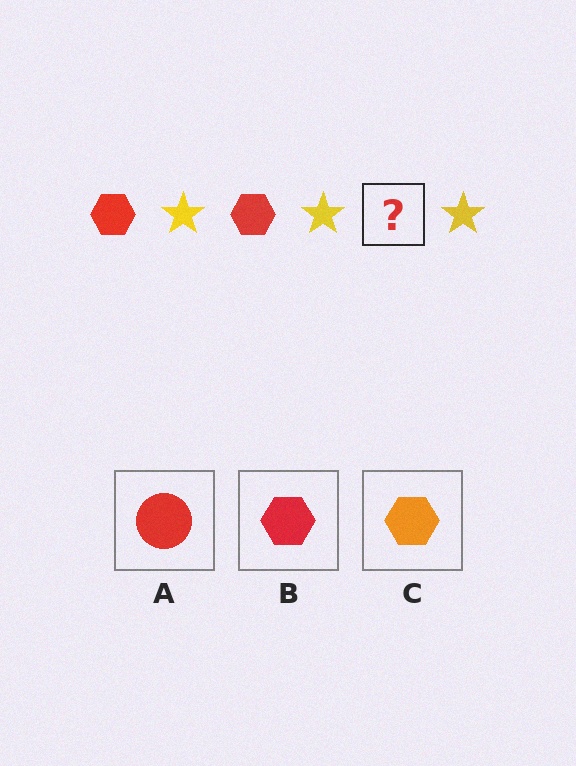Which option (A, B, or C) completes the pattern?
B.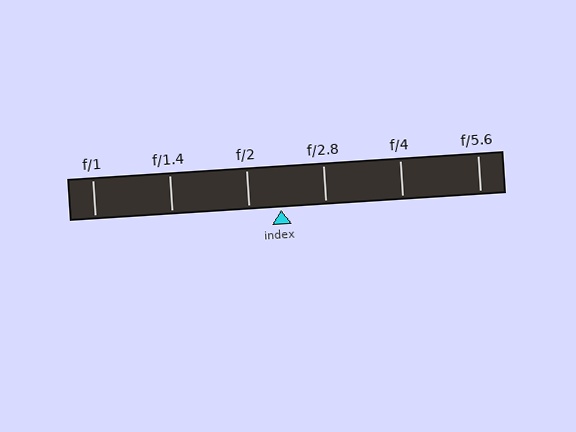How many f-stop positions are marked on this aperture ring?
There are 6 f-stop positions marked.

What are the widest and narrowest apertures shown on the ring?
The widest aperture shown is f/1 and the narrowest is f/5.6.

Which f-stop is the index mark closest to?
The index mark is closest to f/2.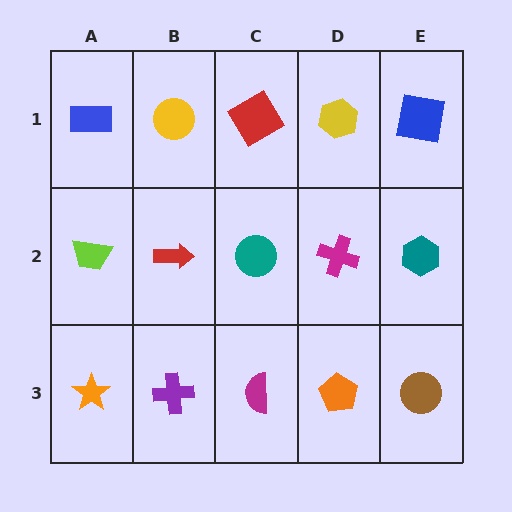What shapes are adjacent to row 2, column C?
A red diamond (row 1, column C), a magenta semicircle (row 3, column C), a red arrow (row 2, column B), a magenta cross (row 2, column D).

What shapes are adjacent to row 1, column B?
A red arrow (row 2, column B), a blue rectangle (row 1, column A), a red diamond (row 1, column C).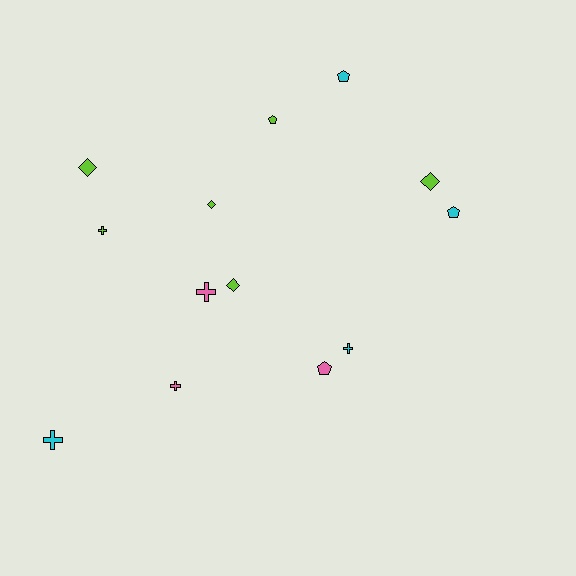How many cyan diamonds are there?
There are no cyan diamonds.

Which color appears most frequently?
Lime, with 6 objects.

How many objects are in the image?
There are 13 objects.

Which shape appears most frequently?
Cross, with 5 objects.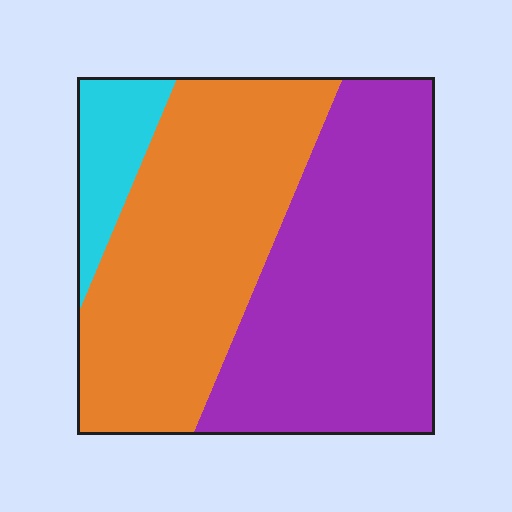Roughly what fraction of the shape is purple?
Purple takes up about one half (1/2) of the shape.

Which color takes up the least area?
Cyan, at roughly 10%.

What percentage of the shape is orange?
Orange takes up about two fifths (2/5) of the shape.